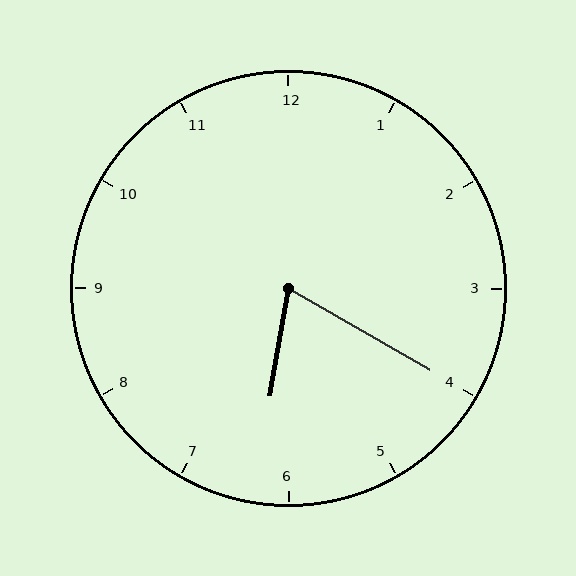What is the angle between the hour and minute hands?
Approximately 70 degrees.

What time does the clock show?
6:20.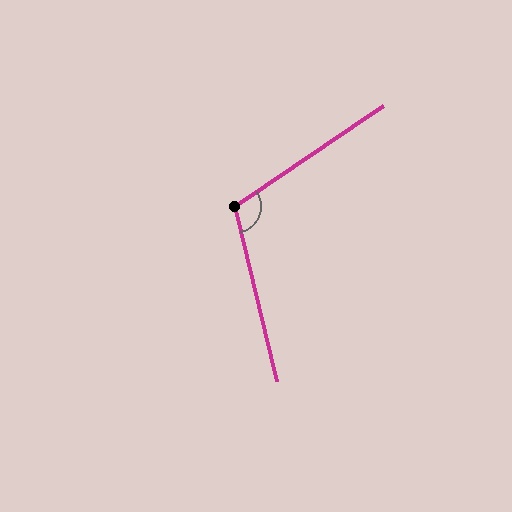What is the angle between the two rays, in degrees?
Approximately 111 degrees.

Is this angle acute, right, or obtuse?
It is obtuse.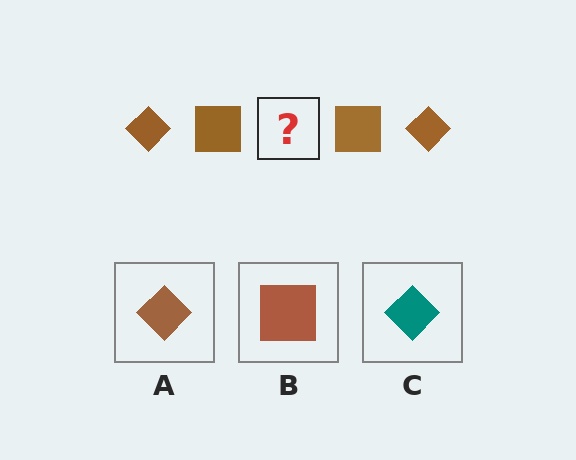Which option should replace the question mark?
Option A.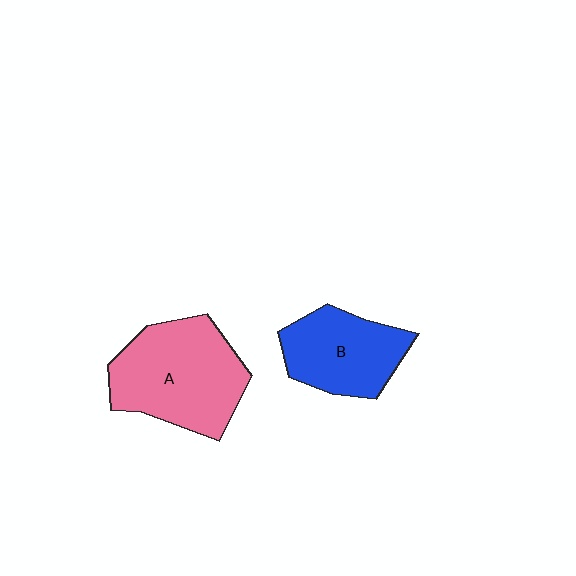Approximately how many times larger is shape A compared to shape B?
Approximately 1.4 times.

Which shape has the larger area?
Shape A (pink).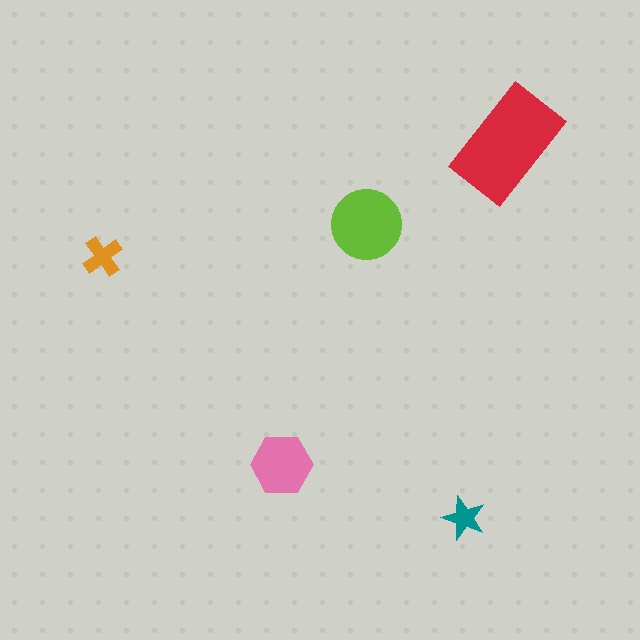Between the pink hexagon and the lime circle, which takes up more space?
The lime circle.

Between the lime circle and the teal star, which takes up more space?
The lime circle.